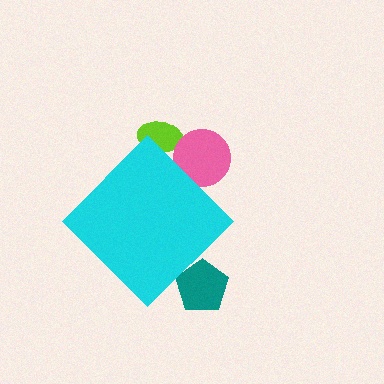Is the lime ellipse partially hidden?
Yes, the lime ellipse is partially hidden behind the cyan diamond.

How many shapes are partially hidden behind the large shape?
3 shapes are partially hidden.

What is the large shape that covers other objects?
A cyan diamond.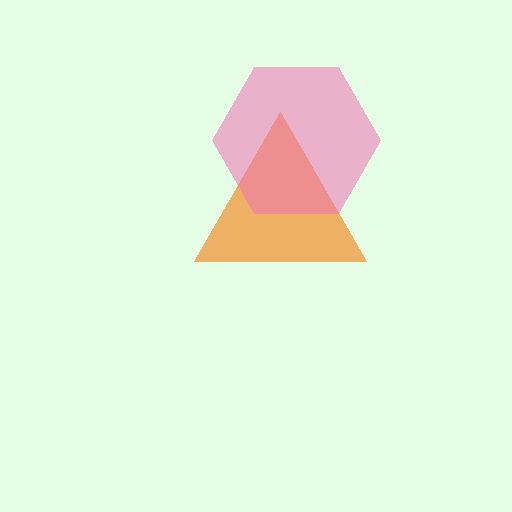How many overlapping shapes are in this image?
There are 2 overlapping shapes in the image.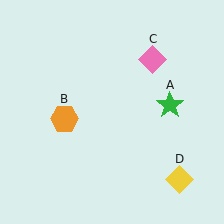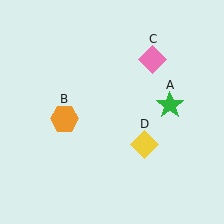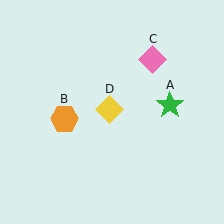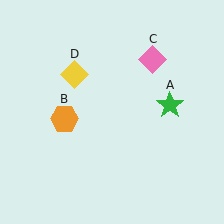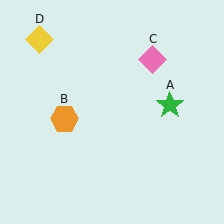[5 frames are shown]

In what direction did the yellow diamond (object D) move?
The yellow diamond (object D) moved up and to the left.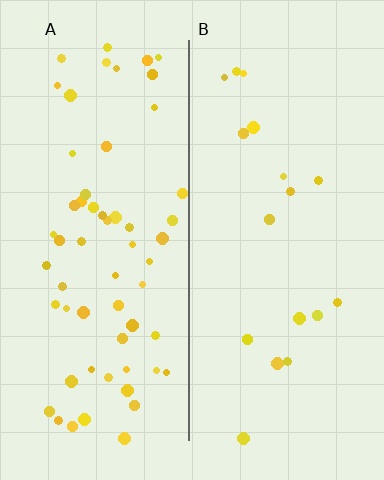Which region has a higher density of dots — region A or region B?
A (the left).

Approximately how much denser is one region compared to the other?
Approximately 3.4× — region A over region B.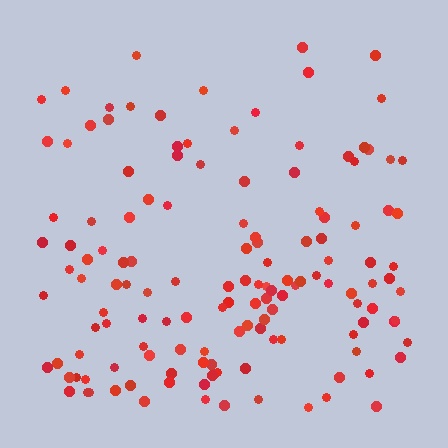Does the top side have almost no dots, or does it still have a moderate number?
Still a moderate number, just noticeably fewer than the bottom.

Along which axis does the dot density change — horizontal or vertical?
Vertical.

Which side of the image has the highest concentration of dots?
The bottom.